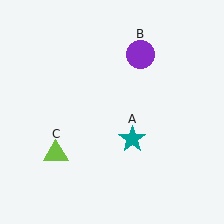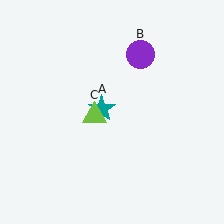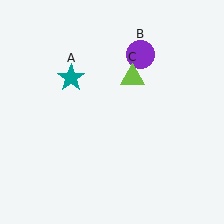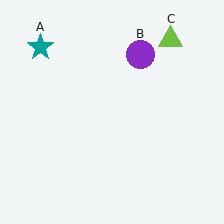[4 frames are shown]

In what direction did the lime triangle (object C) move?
The lime triangle (object C) moved up and to the right.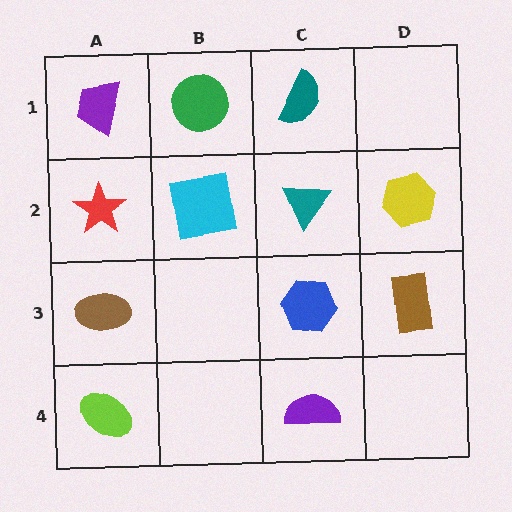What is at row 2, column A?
A red star.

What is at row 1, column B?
A green circle.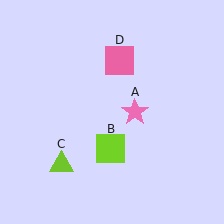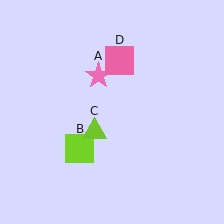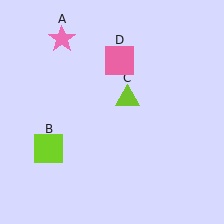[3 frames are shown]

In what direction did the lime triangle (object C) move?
The lime triangle (object C) moved up and to the right.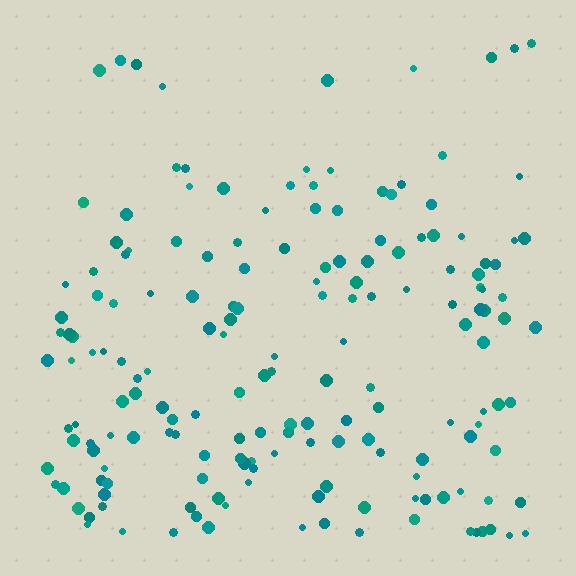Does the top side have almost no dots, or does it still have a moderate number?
Still a moderate number, just noticeably fewer than the bottom.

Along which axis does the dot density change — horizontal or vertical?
Vertical.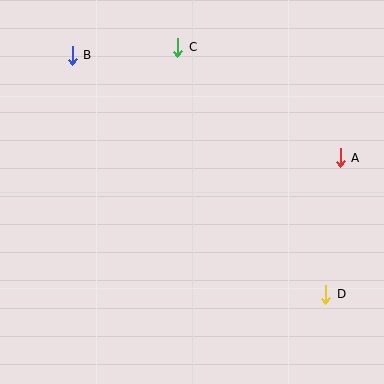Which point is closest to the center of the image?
Point C at (178, 47) is closest to the center.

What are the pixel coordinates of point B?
Point B is at (72, 55).